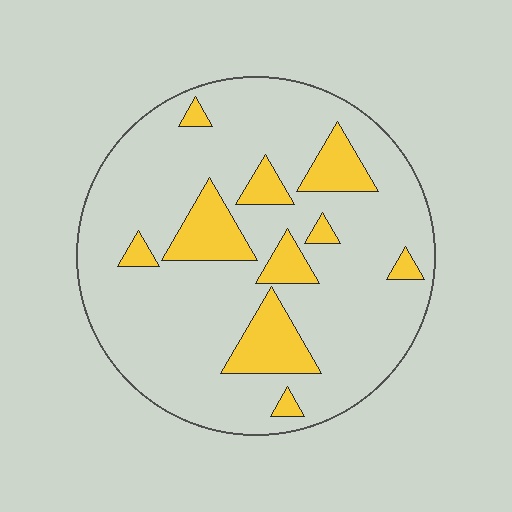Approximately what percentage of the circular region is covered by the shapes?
Approximately 20%.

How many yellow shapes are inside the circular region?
10.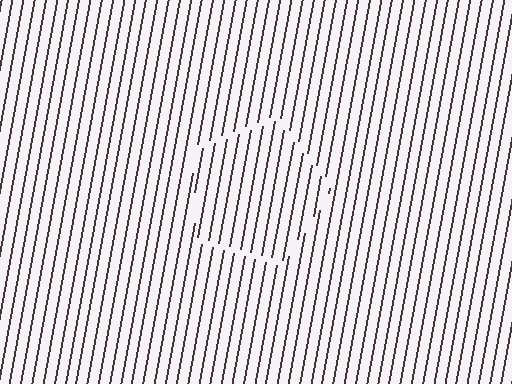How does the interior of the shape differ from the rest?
The interior of the shape contains the same grating, shifted by half a period — the contour is defined by the phase discontinuity where line-ends from the inner and outer gratings abut.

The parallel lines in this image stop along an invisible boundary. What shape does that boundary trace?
An illusory pentagon. The interior of the shape contains the same grating, shifted by half a period — the contour is defined by the phase discontinuity where line-ends from the inner and outer gratings abut.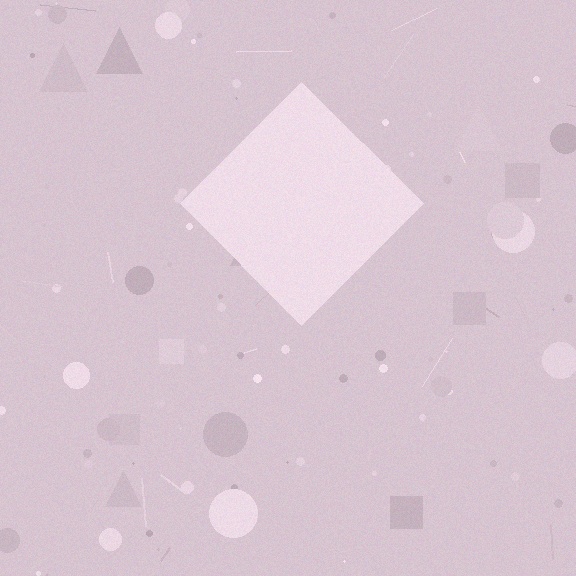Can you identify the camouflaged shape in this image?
The camouflaged shape is a diamond.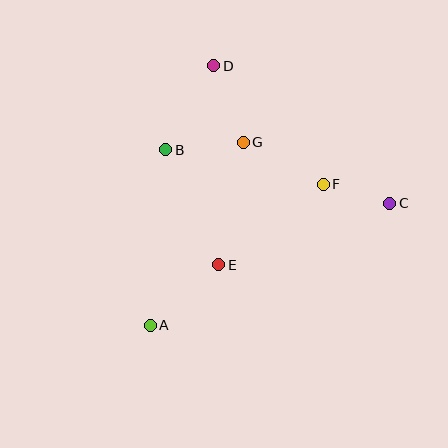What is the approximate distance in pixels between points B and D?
The distance between B and D is approximately 97 pixels.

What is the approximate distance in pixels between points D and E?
The distance between D and E is approximately 199 pixels.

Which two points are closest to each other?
Points C and F are closest to each other.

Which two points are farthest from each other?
Points A and C are farthest from each other.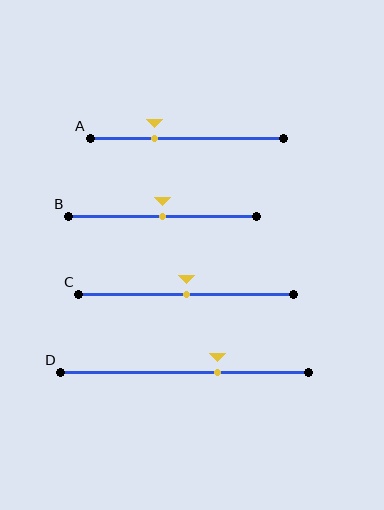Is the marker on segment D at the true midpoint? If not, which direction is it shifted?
No, the marker on segment D is shifted to the right by about 13% of the segment length.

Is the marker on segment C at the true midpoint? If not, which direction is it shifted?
Yes, the marker on segment C is at the true midpoint.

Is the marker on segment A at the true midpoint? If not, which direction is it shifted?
No, the marker on segment A is shifted to the left by about 17% of the segment length.